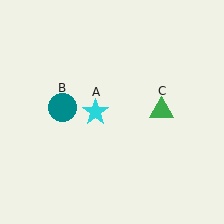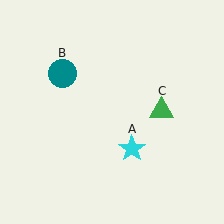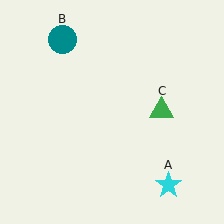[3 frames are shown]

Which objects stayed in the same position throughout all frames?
Green triangle (object C) remained stationary.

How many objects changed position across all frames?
2 objects changed position: cyan star (object A), teal circle (object B).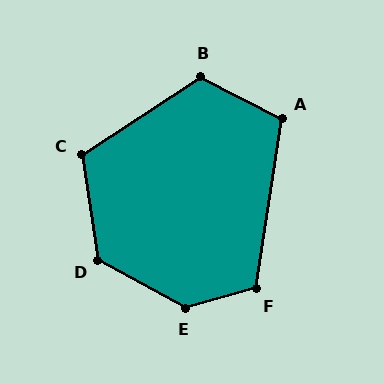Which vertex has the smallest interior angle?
A, at approximately 109 degrees.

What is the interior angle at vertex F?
Approximately 114 degrees (obtuse).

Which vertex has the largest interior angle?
E, at approximately 136 degrees.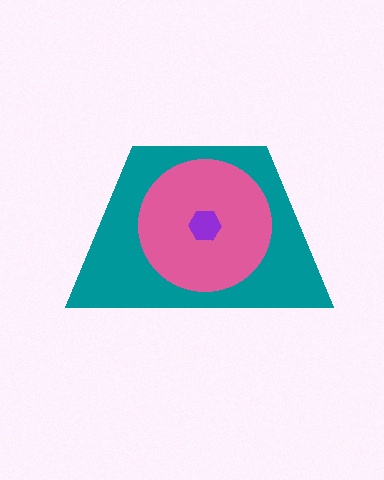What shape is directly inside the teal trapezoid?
The pink circle.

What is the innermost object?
The purple hexagon.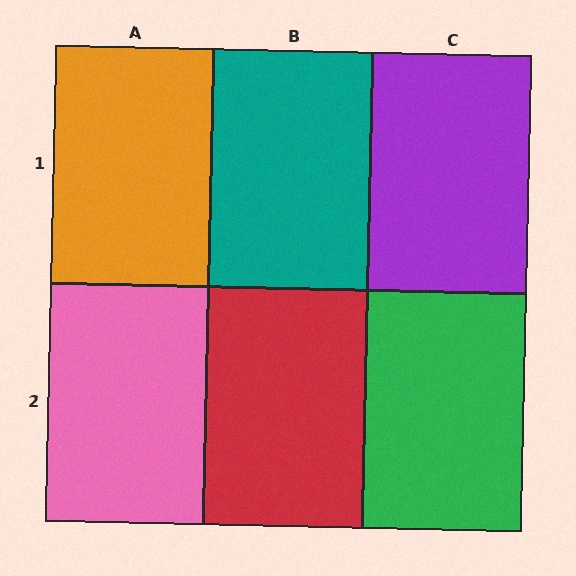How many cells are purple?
1 cell is purple.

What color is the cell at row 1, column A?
Orange.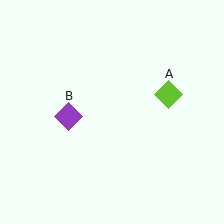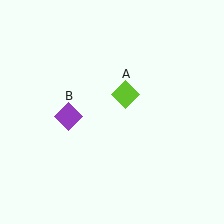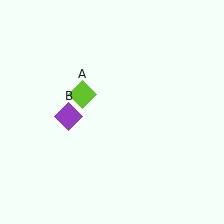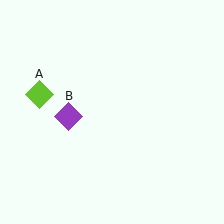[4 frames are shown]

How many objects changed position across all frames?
1 object changed position: lime diamond (object A).